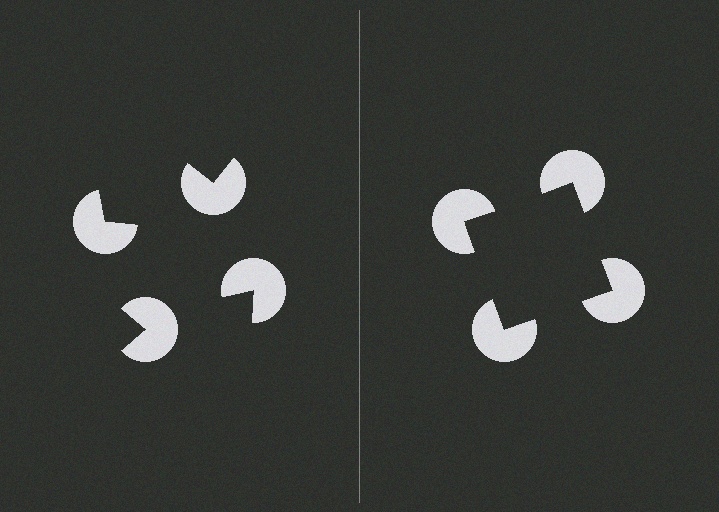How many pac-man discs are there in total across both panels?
8 — 4 on each side.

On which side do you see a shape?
An illusory square appears on the right side. On the left side the wedge cuts are rotated, so no coherent shape forms.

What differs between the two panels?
The pac-man discs are positioned identically on both sides; only the wedge orientations differ. On the right they align to a square; on the left they are misaligned.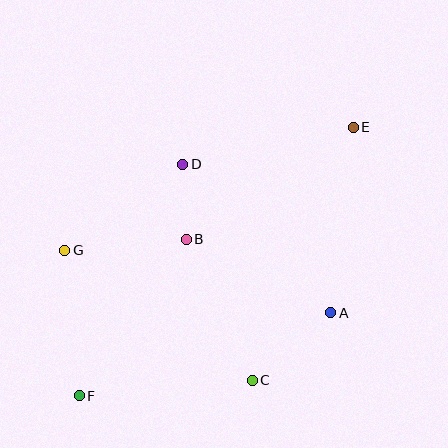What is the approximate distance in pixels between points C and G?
The distance between C and G is approximately 228 pixels.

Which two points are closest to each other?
Points B and D are closest to each other.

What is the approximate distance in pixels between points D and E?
The distance between D and E is approximately 174 pixels.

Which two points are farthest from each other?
Points E and F are farthest from each other.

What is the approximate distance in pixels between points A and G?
The distance between A and G is approximately 273 pixels.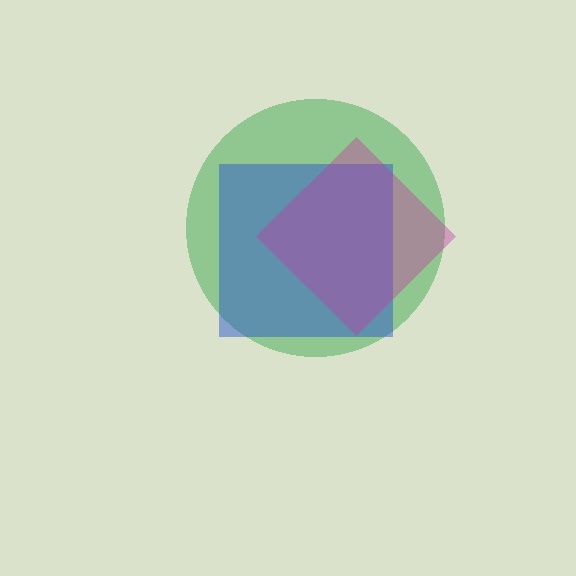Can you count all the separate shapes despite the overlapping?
Yes, there are 3 separate shapes.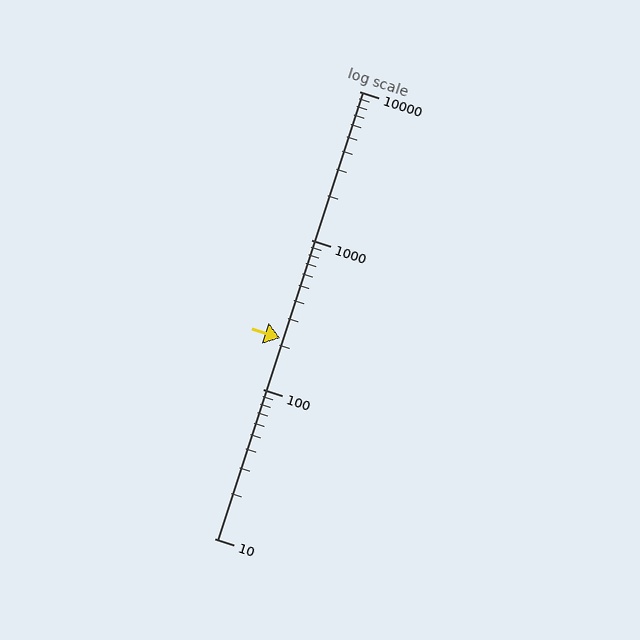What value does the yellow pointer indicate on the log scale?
The pointer indicates approximately 220.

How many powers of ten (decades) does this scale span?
The scale spans 3 decades, from 10 to 10000.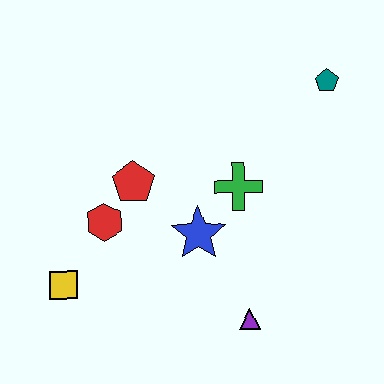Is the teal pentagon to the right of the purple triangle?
Yes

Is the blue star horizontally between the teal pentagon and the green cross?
No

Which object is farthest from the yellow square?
The teal pentagon is farthest from the yellow square.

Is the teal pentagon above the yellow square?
Yes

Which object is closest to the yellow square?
The red hexagon is closest to the yellow square.